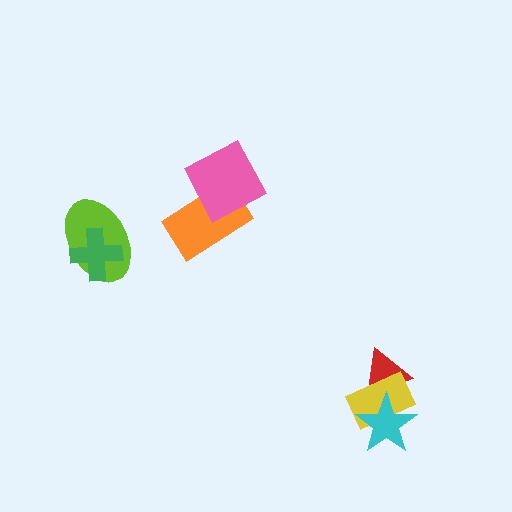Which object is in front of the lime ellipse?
The green cross is in front of the lime ellipse.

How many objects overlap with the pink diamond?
1 object overlaps with the pink diamond.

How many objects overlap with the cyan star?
2 objects overlap with the cyan star.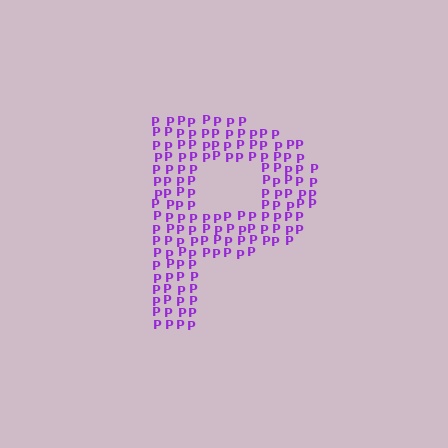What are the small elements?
The small elements are letter P's.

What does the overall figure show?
The overall figure shows the letter P.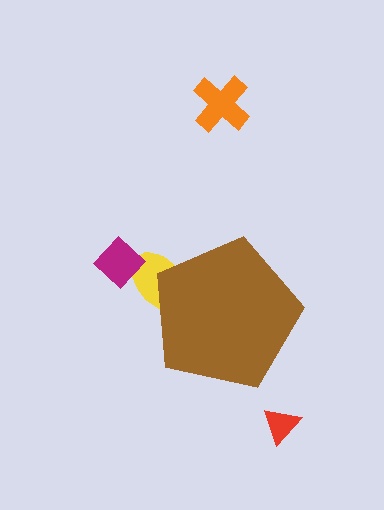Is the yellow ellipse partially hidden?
Yes, the yellow ellipse is partially hidden behind the brown pentagon.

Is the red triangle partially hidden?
No, the red triangle is fully visible.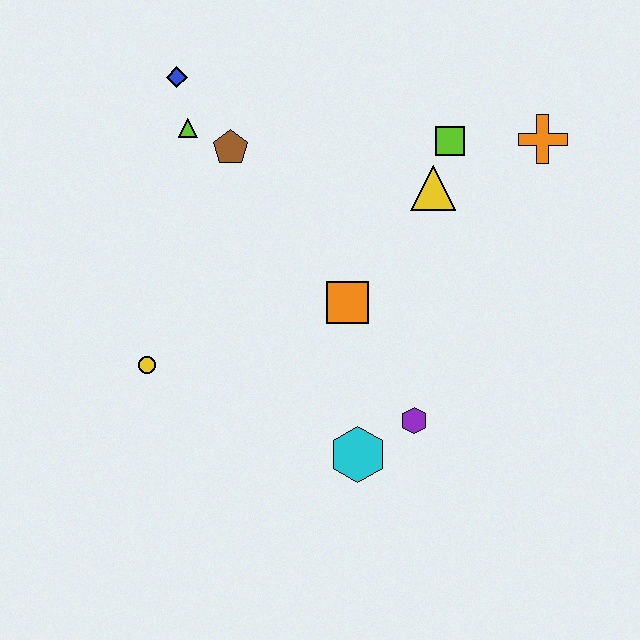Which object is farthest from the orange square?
The blue diamond is farthest from the orange square.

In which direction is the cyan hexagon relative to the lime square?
The cyan hexagon is below the lime square.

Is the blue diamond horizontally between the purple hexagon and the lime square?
No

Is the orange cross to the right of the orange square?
Yes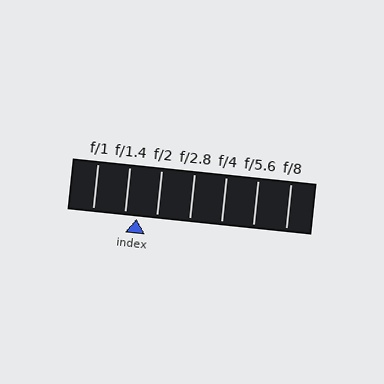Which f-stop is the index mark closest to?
The index mark is closest to f/1.4.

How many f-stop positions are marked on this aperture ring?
There are 7 f-stop positions marked.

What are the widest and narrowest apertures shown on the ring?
The widest aperture shown is f/1 and the narrowest is f/8.